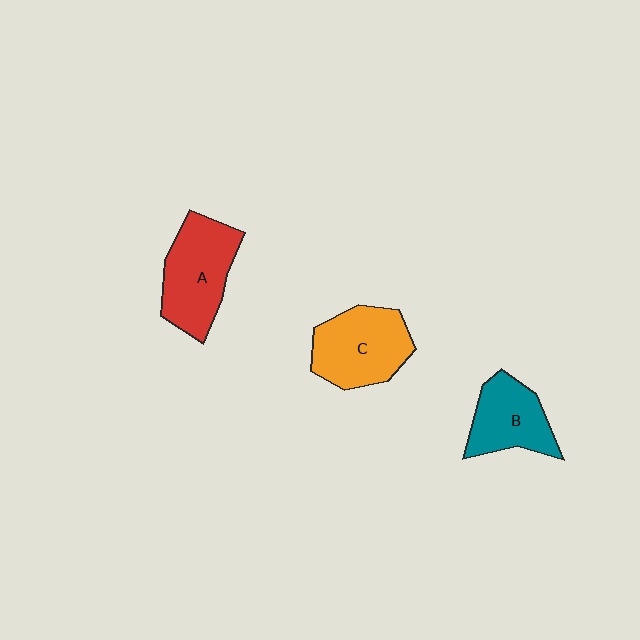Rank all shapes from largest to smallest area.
From largest to smallest: A (red), C (orange), B (teal).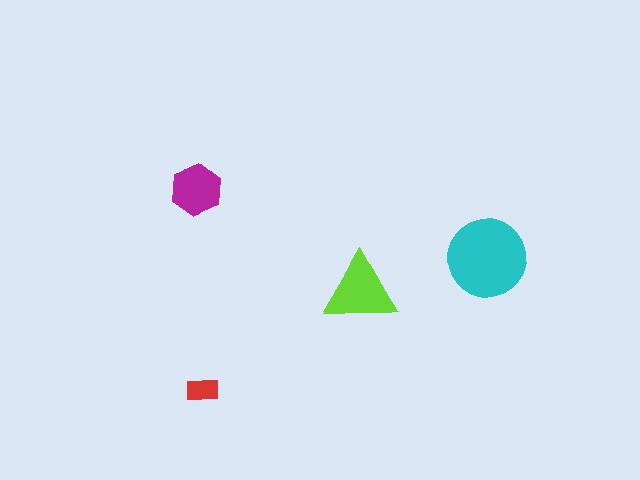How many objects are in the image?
There are 4 objects in the image.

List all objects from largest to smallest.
The cyan circle, the lime triangle, the magenta hexagon, the red rectangle.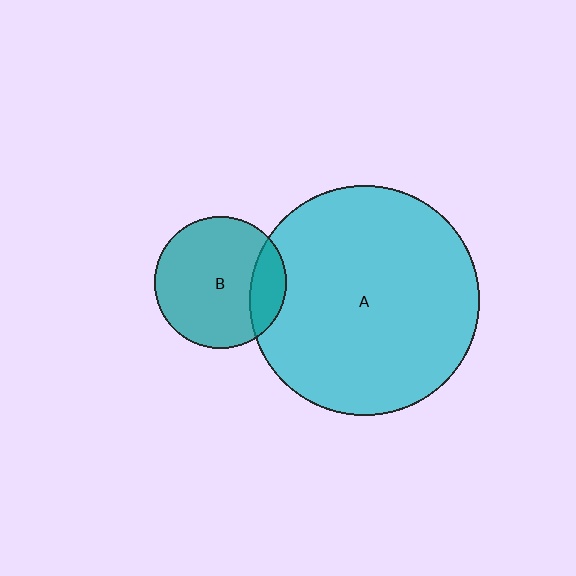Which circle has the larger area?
Circle A (cyan).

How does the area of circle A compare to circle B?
Approximately 3.1 times.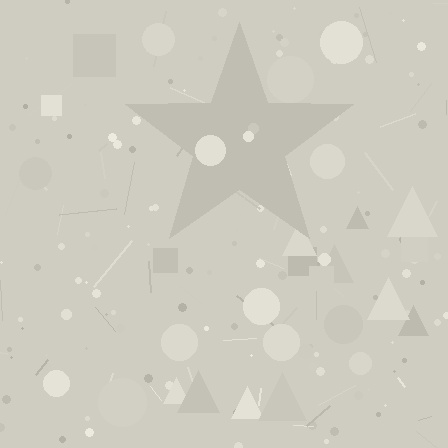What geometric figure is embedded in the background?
A star is embedded in the background.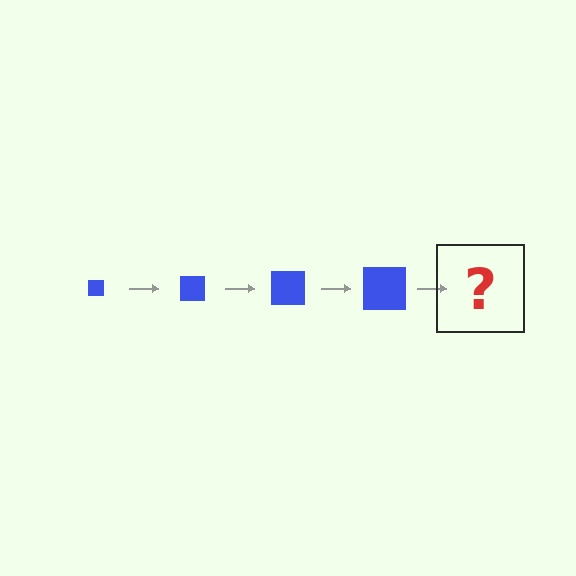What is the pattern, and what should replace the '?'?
The pattern is that the square gets progressively larger each step. The '?' should be a blue square, larger than the previous one.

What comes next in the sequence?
The next element should be a blue square, larger than the previous one.